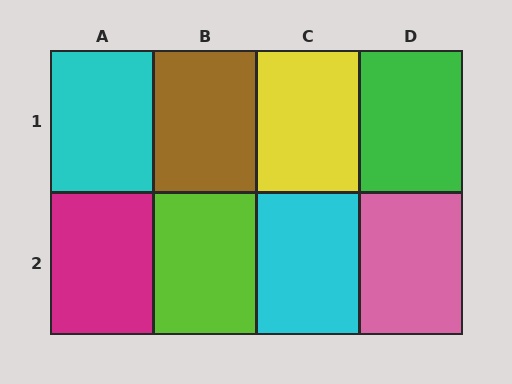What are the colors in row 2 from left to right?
Magenta, lime, cyan, pink.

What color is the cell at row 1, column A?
Cyan.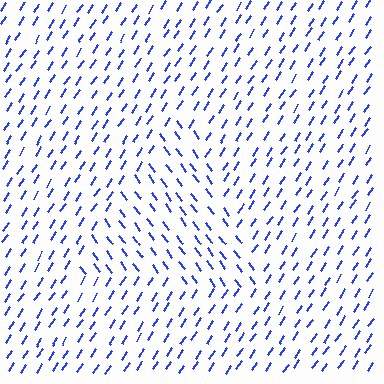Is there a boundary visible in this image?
Yes, there is a texture boundary formed by a change in line orientation.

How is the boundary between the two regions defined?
The boundary is defined purely by a change in line orientation (approximately 70 degrees difference). All lines are the same color and thickness.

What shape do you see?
I see a triangle.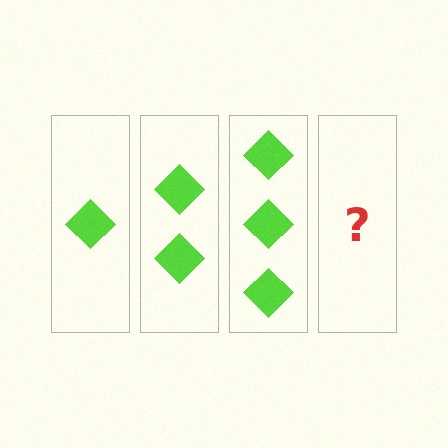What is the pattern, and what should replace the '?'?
The pattern is that each step adds one more diamond. The '?' should be 4 diamonds.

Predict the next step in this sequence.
The next step is 4 diamonds.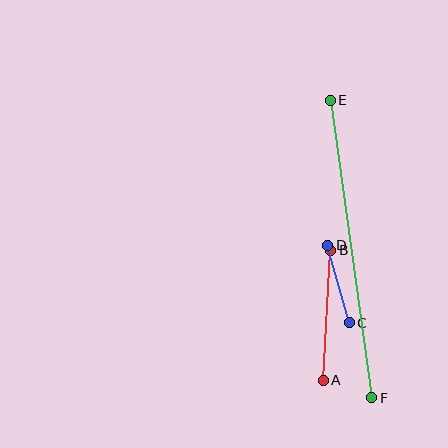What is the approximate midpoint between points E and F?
The midpoint is at approximately (351, 249) pixels.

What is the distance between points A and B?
The distance is approximately 131 pixels.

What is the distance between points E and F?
The distance is approximately 301 pixels.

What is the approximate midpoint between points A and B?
The midpoint is at approximately (327, 315) pixels.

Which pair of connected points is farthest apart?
Points E and F are farthest apart.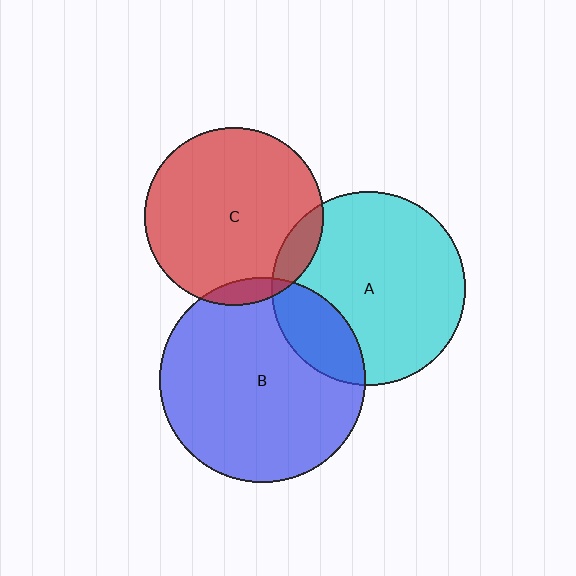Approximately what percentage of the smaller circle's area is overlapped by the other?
Approximately 5%.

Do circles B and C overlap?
Yes.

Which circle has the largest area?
Circle B (blue).